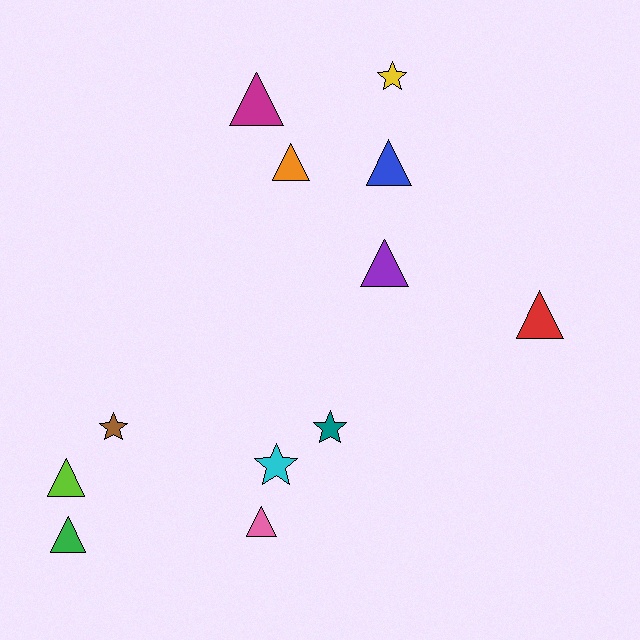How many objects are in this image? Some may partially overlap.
There are 12 objects.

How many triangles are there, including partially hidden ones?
There are 8 triangles.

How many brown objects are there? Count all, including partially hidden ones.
There is 1 brown object.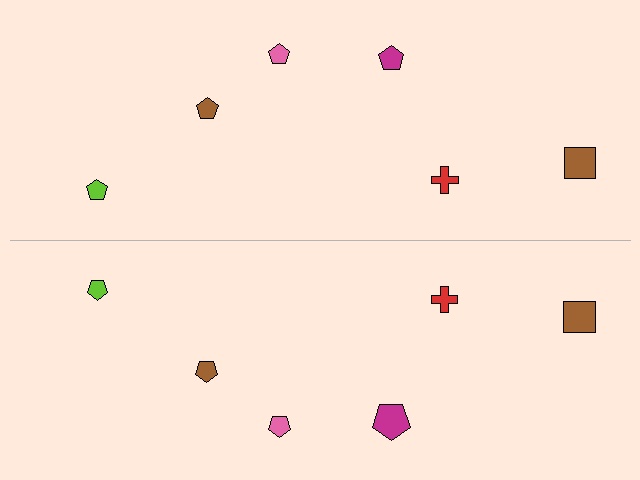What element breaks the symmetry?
The magenta pentagon on the bottom side has a different size than its mirror counterpart.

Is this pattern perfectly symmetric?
No, the pattern is not perfectly symmetric. The magenta pentagon on the bottom side has a different size than its mirror counterpart.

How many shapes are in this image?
There are 12 shapes in this image.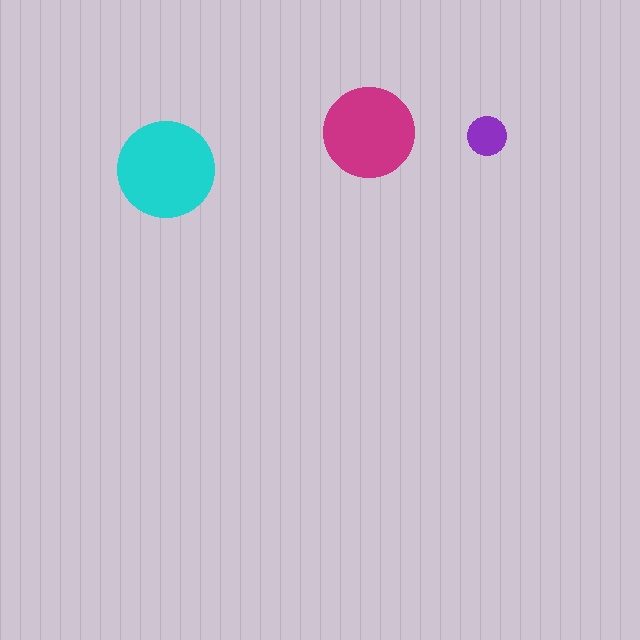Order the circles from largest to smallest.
the cyan one, the magenta one, the purple one.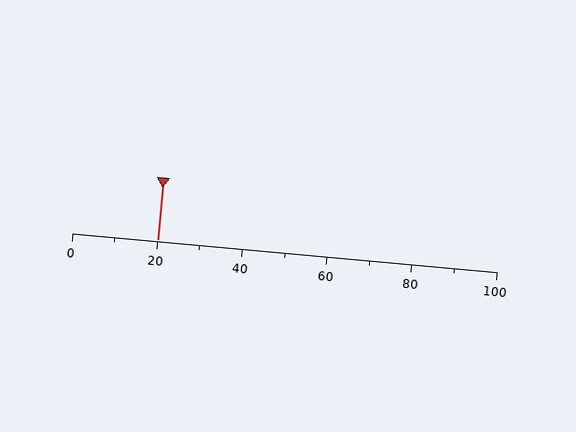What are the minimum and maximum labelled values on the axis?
The axis runs from 0 to 100.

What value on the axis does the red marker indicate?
The marker indicates approximately 20.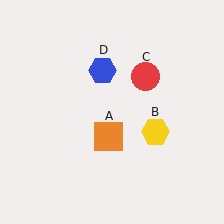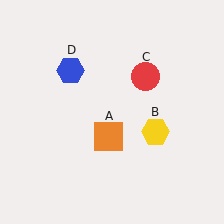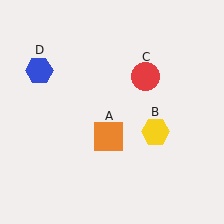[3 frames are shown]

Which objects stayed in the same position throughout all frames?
Orange square (object A) and yellow hexagon (object B) and red circle (object C) remained stationary.